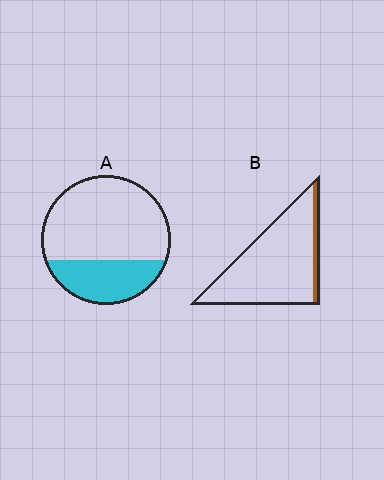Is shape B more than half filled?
No.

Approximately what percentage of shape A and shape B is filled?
A is approximately 30% and B is approximately 10%.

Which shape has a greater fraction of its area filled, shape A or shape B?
Shape A.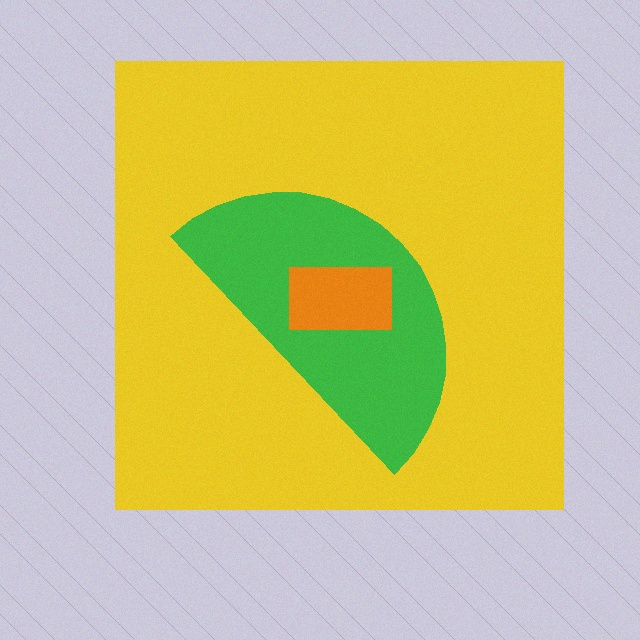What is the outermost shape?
The yellow square.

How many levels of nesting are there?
3.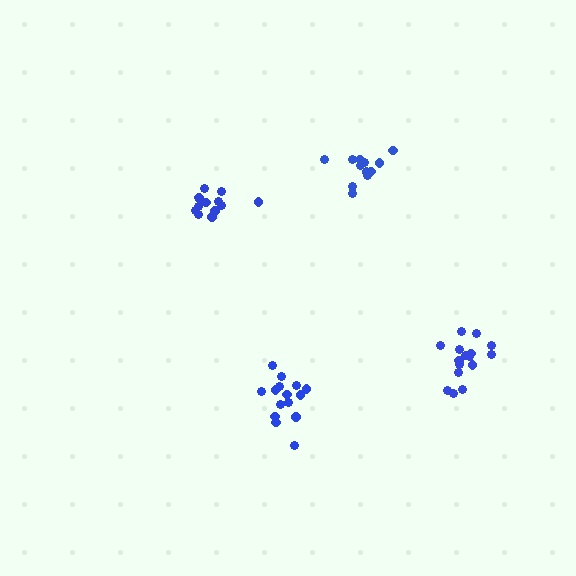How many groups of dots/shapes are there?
There are 4 groups.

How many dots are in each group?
Group 1: 13 dots, Group 2: 17 dots, Group 3: 15 dots, Group 4: 13 dots (58 total).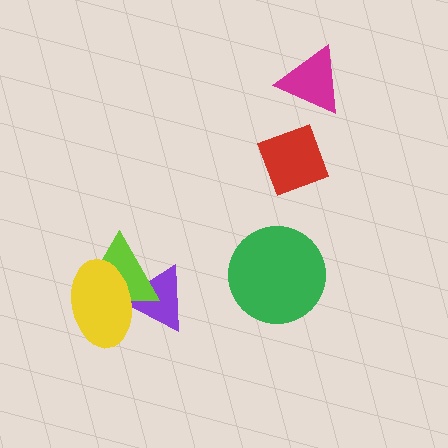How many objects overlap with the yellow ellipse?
2 objects overlap with the yellow ellipse.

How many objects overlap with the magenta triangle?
0 objects overlap with the magenta triangle.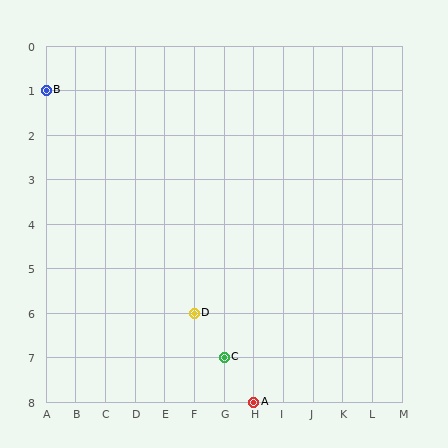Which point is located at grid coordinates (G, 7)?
Point C is at (G, 7).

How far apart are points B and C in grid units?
Points B and C are 6 columns and 6 rows apart (about 8.5 grid units diagonally).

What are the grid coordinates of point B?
Point B is at grid coordinates (A, 1).